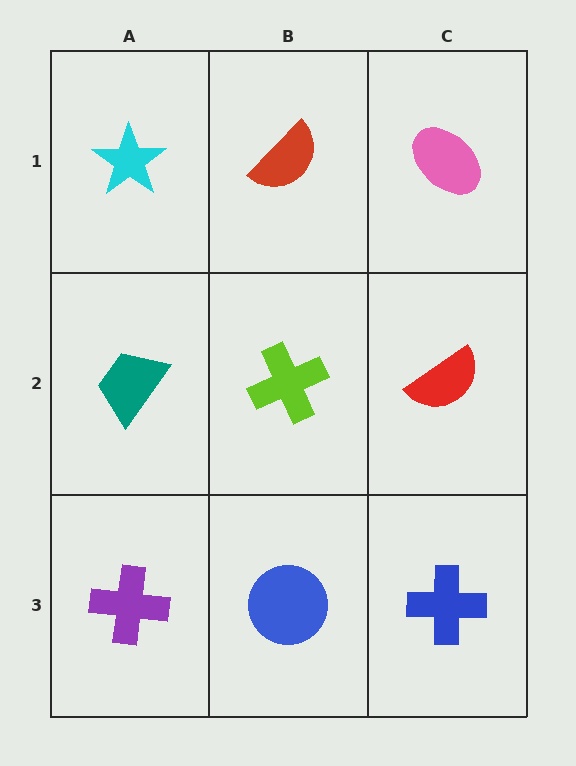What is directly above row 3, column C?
A red semicircle.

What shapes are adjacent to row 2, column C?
A pink ellipse (row 1, column C), a blue cross (row 3, column C), a lime cross (row 2, column B).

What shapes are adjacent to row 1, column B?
A lime cross (row 2, column B), a cyan star (row 1, column A), a pink ellipse (row 1, column C).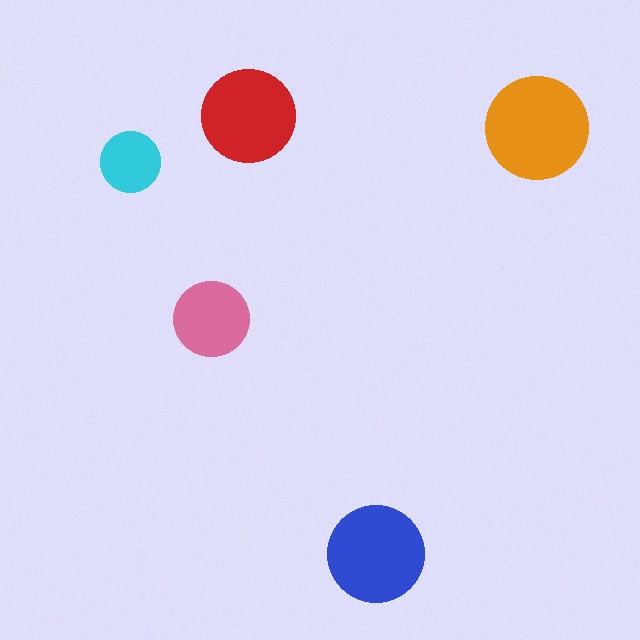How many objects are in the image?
There are 5 objects in the image.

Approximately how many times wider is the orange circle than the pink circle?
About 1.5 times wider.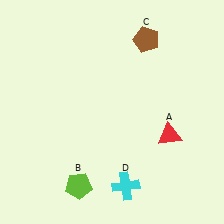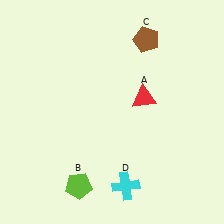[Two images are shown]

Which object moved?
The red triangle (A) moved up.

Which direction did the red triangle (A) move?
The red triangle (A) moved up.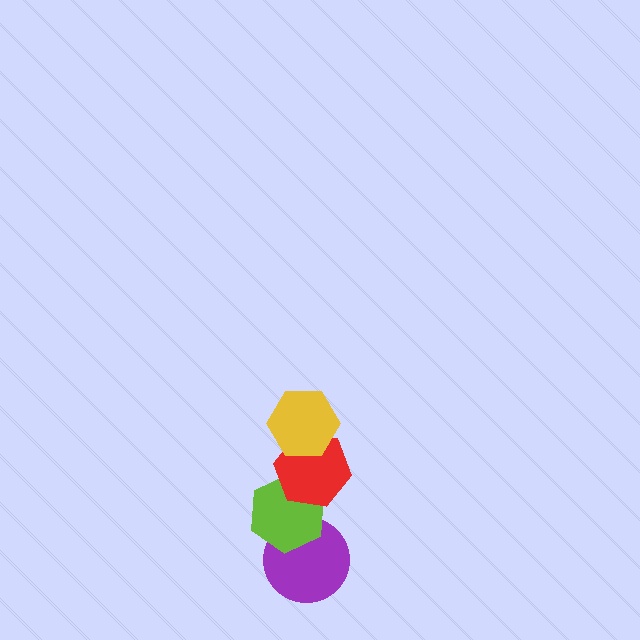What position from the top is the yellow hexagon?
The yellow hexagon is 1st from the top.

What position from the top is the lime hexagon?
The lime hexagon is 3rd from the top.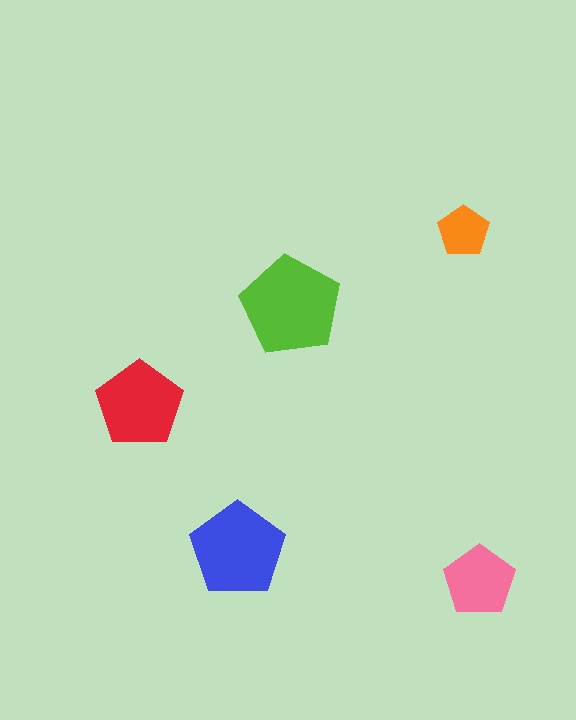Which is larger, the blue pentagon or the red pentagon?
The blue one.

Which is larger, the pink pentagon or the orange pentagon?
The pink one.